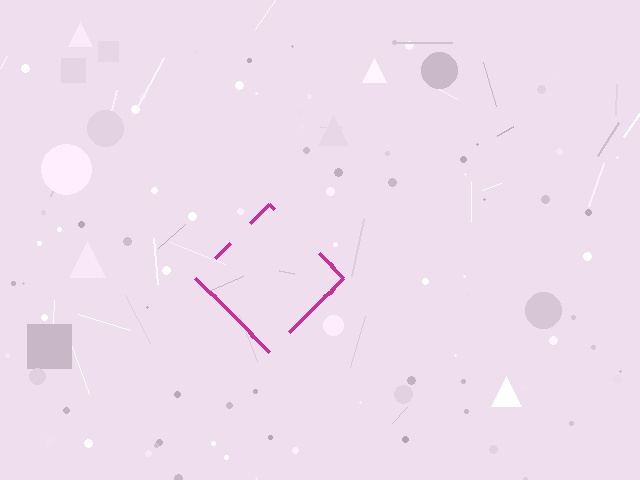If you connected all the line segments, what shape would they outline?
They would outline a diamond.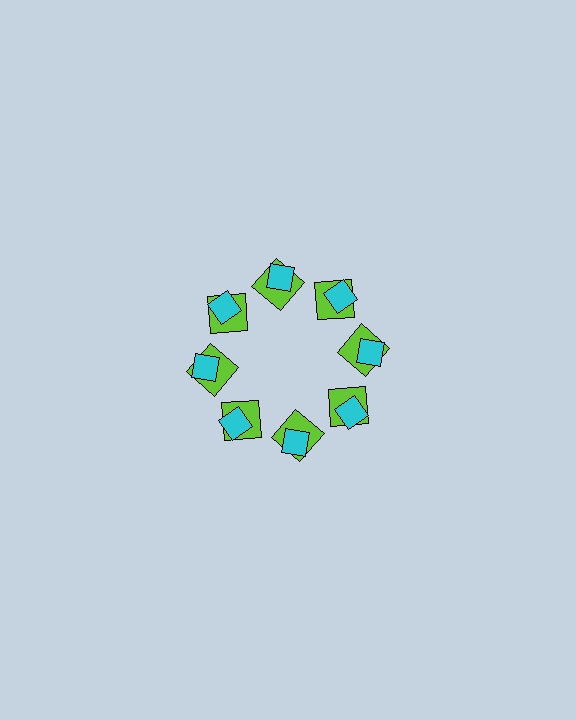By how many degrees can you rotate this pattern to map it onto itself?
The pattern maps onto itself every 45 degrees of rotation.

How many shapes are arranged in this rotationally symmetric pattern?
There are 16 shapes, arranged in 8 groups of 2.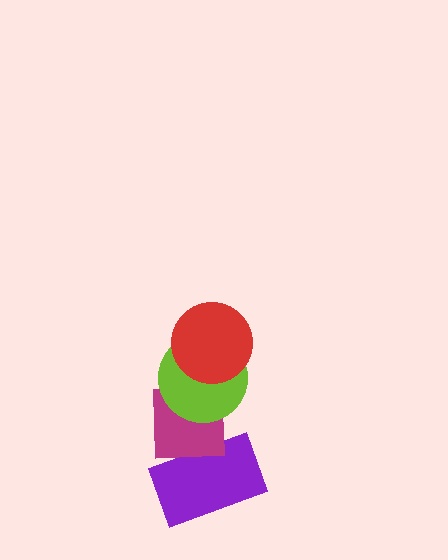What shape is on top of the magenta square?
The lime circle is on top of the magenta square.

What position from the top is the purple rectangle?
The purple rectangle is 4th from the top.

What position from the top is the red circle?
The red circle is 1st from the top.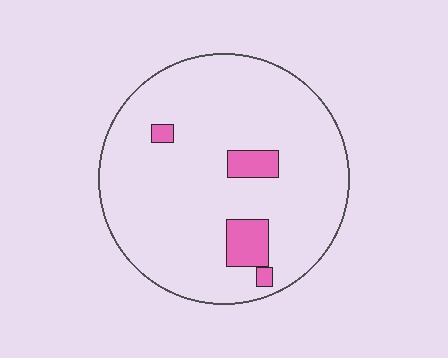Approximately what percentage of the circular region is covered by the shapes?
Approximately 10%.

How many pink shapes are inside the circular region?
4.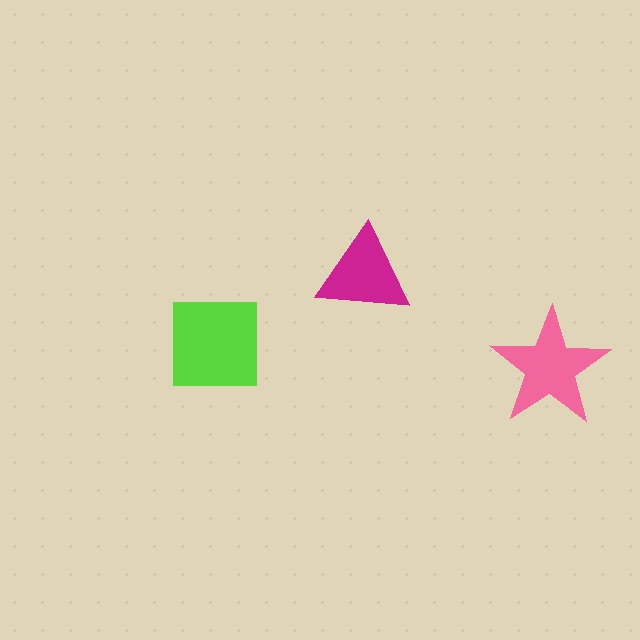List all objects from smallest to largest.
The magenta triangle, the pink star, the lime square.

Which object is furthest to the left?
The lime square is leftmost.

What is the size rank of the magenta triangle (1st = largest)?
3rd.